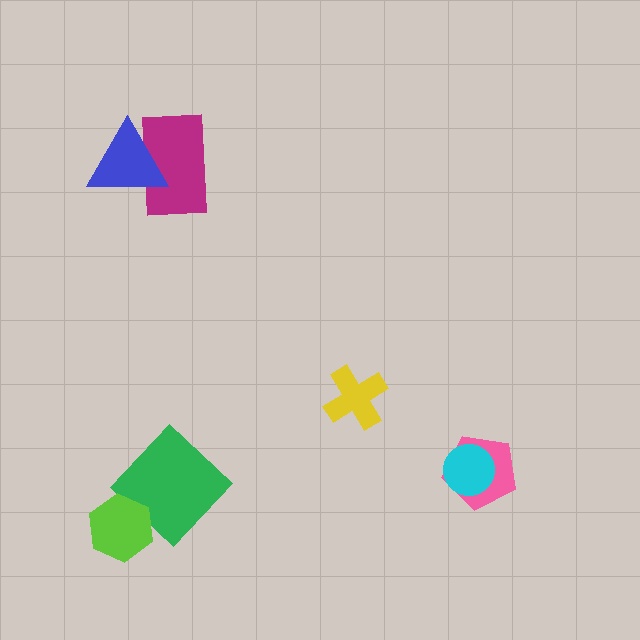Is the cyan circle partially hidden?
No, no other shape covers it.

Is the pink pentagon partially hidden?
Yes, it is partially covered by another shape.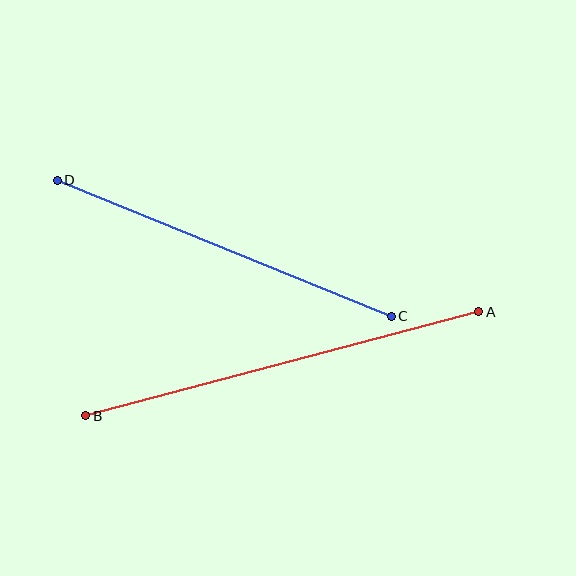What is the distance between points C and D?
The distance is approximately 361 pixels.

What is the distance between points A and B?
The distance is approximately 407 pixels.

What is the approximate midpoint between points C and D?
The midpoint is at approximately (224, 248) pixels.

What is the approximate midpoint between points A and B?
The midpoint is at approximately (282, 364) pixels.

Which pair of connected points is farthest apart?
Points A and B are farthest apart.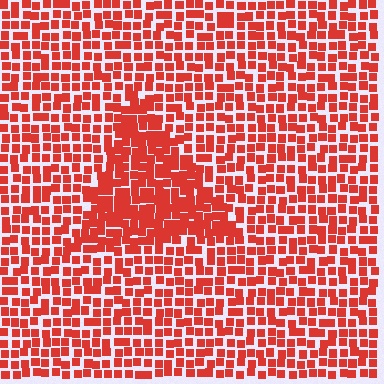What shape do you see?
I see a triangle.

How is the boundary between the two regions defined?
The boundary is defined by a change in element density (approximately 1.6x ratio). All elements are the same color, size, and shape.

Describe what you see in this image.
The image contains small red elements arranged at two different densities. A triangle-shaped region is visible where the elements are more densely packed than the surrounding area.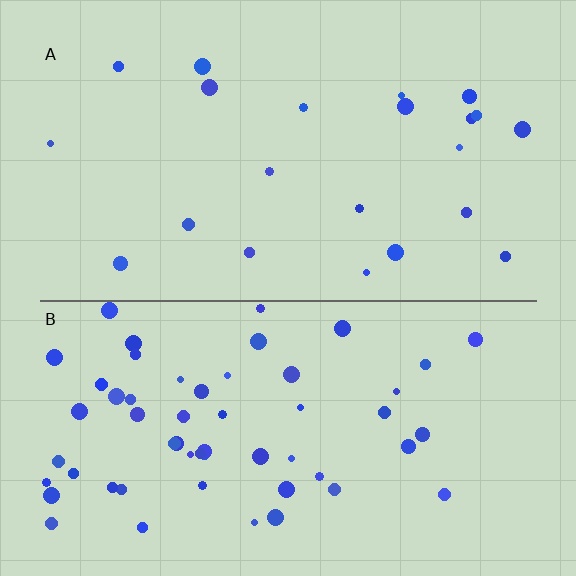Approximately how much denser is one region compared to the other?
Approximately 2.5× — region B over region A.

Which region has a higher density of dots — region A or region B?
B (the bottom).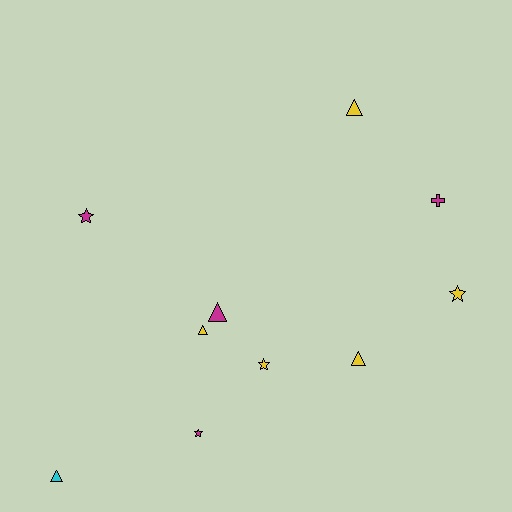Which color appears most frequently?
Yellow, with 5 objects.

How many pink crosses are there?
There are no pink crosses.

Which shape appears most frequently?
Triangle, with 5 objects.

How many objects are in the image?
There are 10 objects.